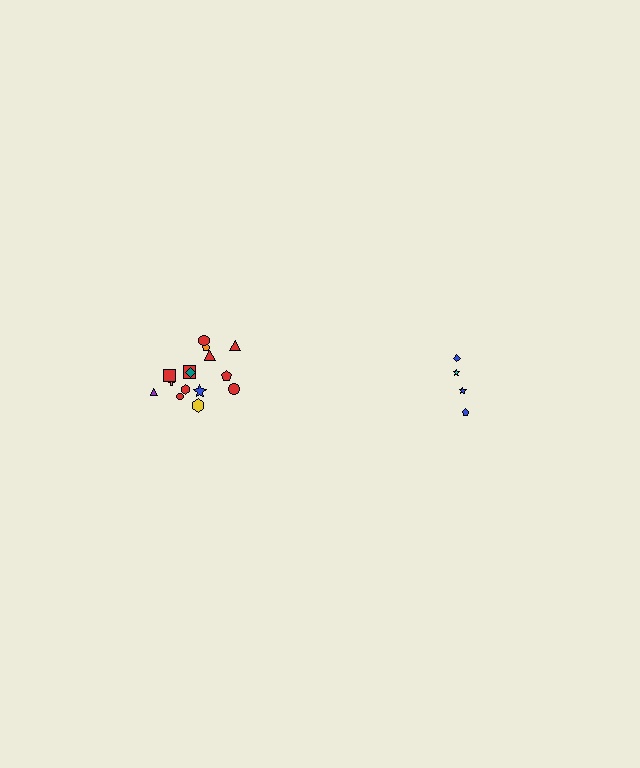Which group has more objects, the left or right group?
The left group.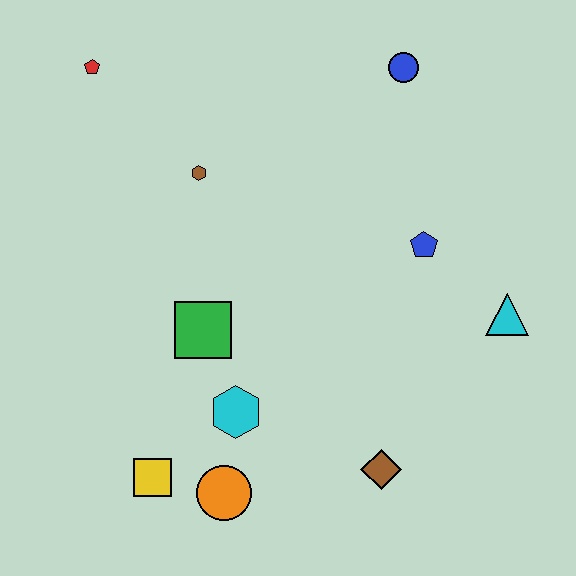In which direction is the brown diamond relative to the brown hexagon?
The brown diamond is below the brown hexagon.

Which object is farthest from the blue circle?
The yellow square is farthest from the blue circle.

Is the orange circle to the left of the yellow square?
No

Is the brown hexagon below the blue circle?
Yes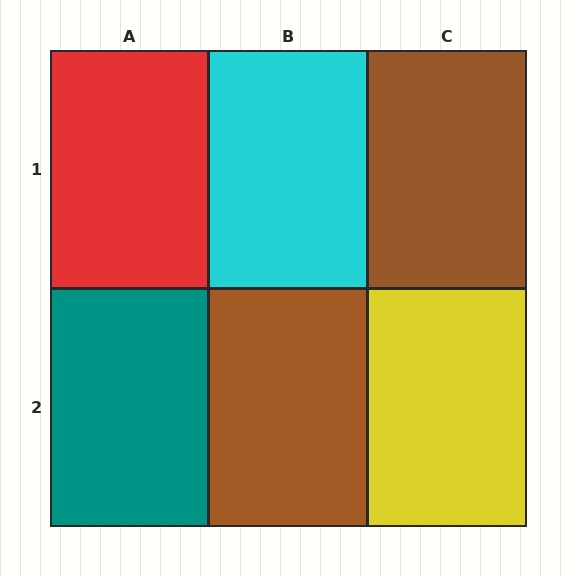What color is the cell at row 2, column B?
Brown.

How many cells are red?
1 cell is red.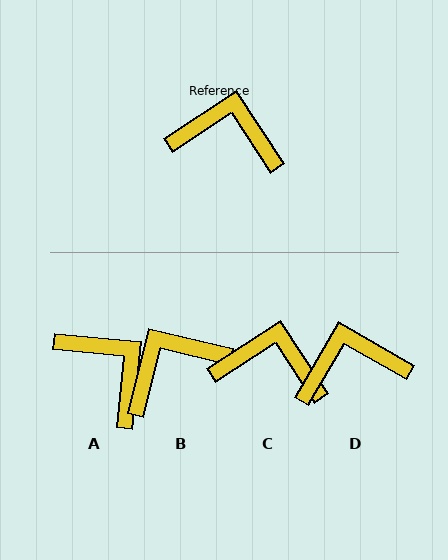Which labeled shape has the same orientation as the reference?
C.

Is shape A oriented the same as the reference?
No, it is off by about 39 degrees.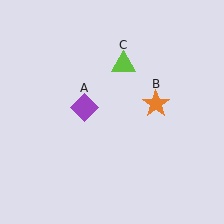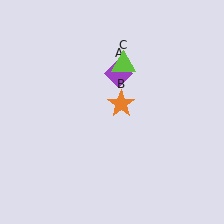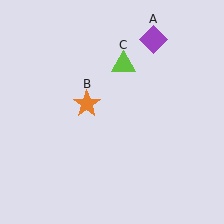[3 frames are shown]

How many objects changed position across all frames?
2 objects changed position: purple diamond (object A), orange star (object B).